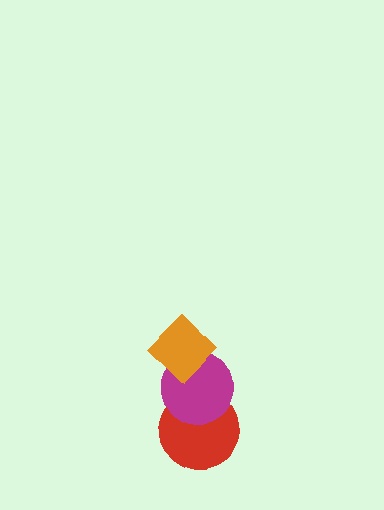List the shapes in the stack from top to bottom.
From top to bottom: the orange diamond, the magenta circle, the red circle.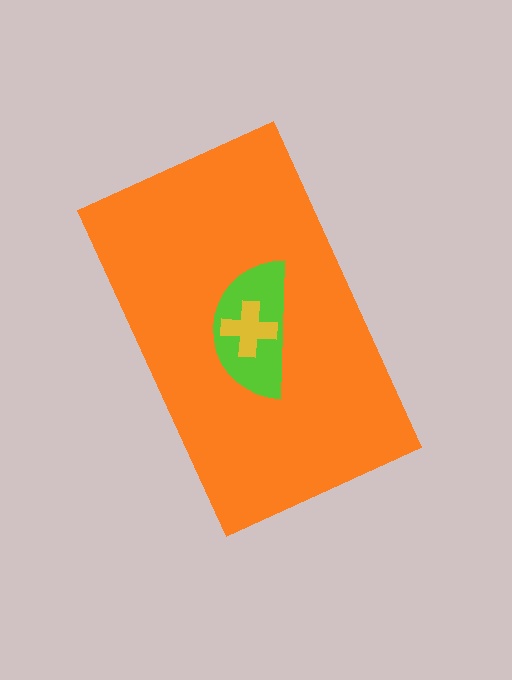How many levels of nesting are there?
3.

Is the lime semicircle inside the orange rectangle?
Yes.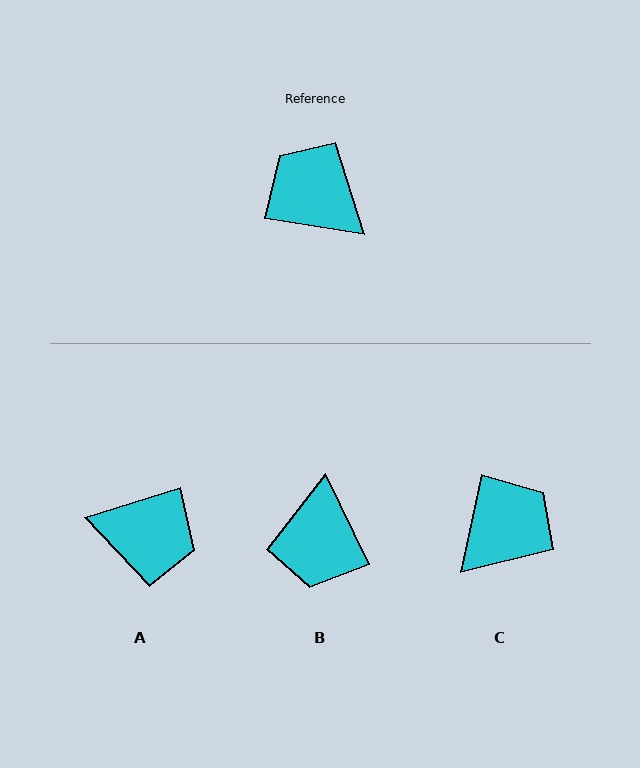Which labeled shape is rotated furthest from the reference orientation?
A, about 154 degrees away.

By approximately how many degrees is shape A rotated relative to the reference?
Approximately 154 degrees clockwise.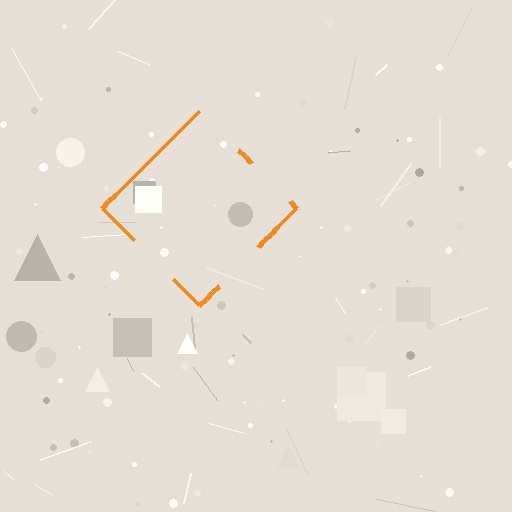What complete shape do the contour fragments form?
The contour fragments form a diamond.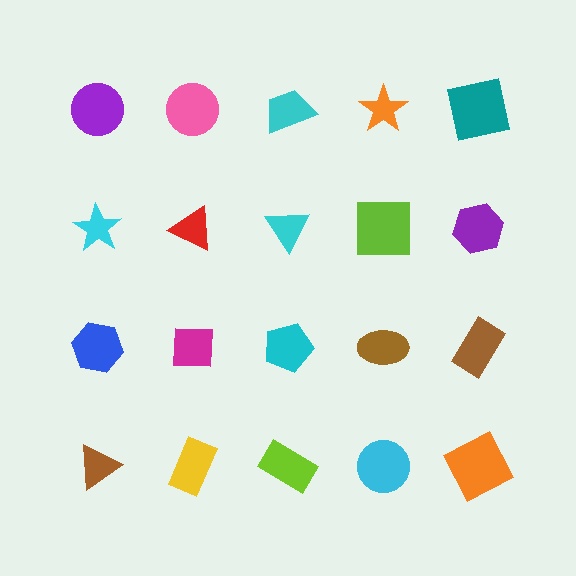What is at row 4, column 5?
An orange square.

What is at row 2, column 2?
A red triangle.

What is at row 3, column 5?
A brown rectangle.